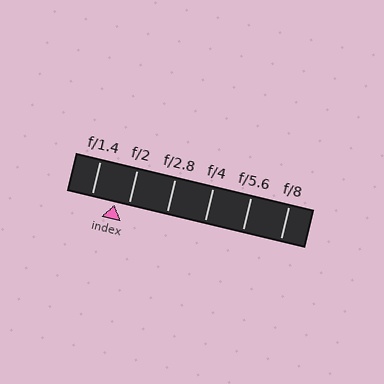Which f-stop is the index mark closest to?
The index mark is closest to f/2.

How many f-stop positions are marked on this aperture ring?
There are 6 f-stop positions marked.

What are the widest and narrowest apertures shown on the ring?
The widest aperture shown is f/1.4 and the narrowest is f/8.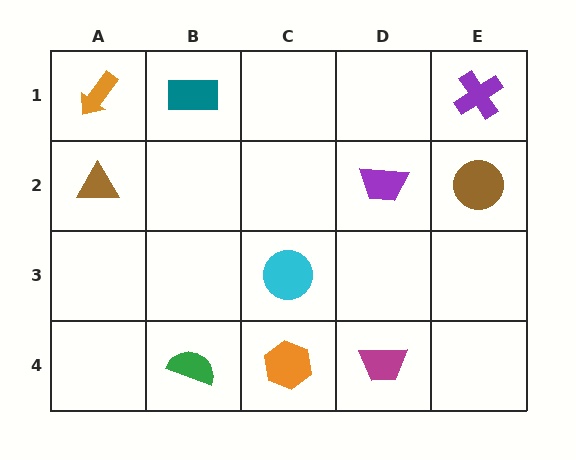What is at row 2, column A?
A brown triangle.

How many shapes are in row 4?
3 shapes.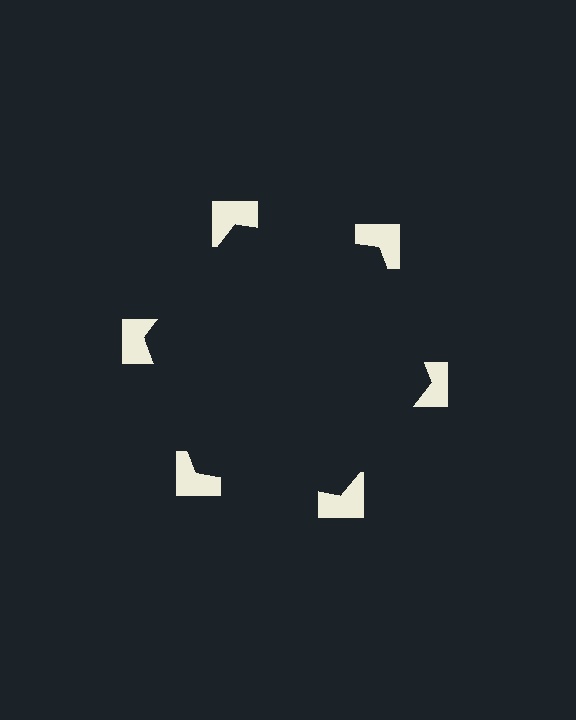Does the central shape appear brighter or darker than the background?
It typically appears slightly darker than the background, even though no actual brightness change is drawn.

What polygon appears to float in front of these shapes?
An illusory hexagon — its edges are inferred from the aligned wedge cuts in the notched squares, not physically drawn.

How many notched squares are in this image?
There are 6 — one at each vertex of the illusory hexagon.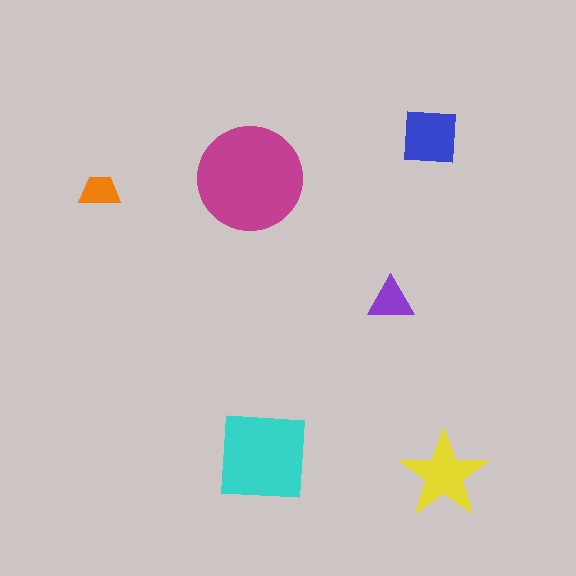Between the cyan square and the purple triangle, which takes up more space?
The cyan square.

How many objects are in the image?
There are 6 objects in the image.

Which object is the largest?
The magenta circle.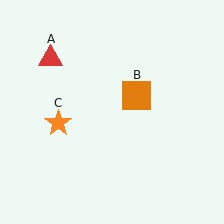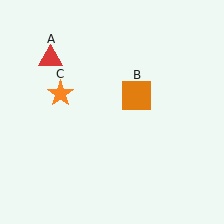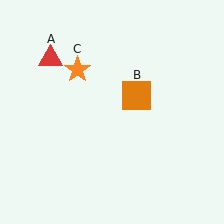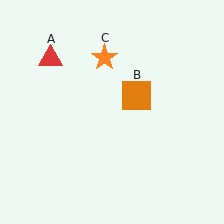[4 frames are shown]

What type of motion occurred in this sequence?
The orange star (object C) rotated clockwise around the center of the scene.